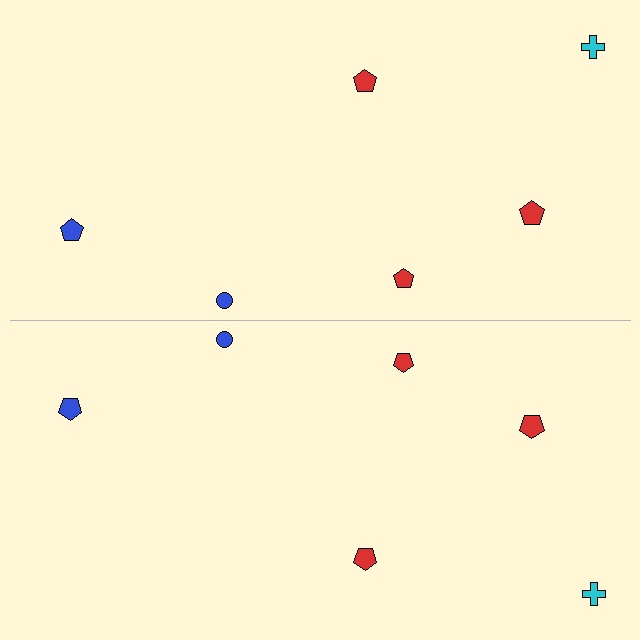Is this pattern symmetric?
Yes, this pattern has bilateral (reflection) symmetry.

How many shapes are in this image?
There are 12 shapes in this image.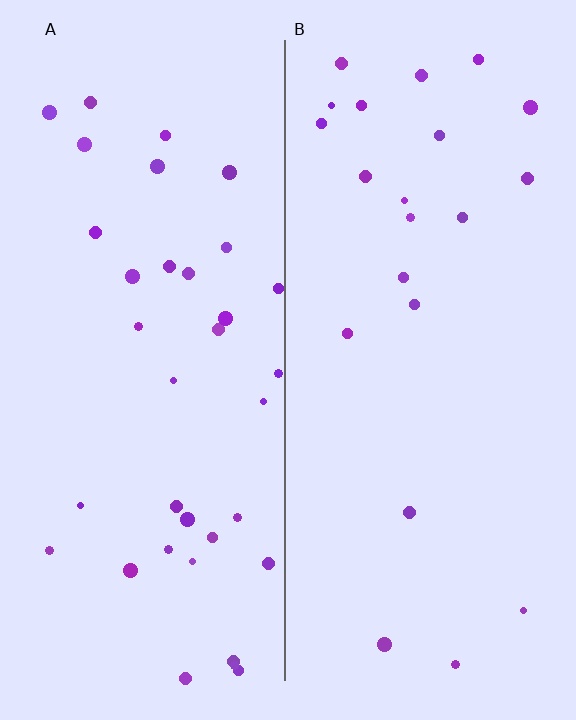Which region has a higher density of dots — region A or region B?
A (the left).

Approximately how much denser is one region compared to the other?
Approximately 1.7× — region A over region B.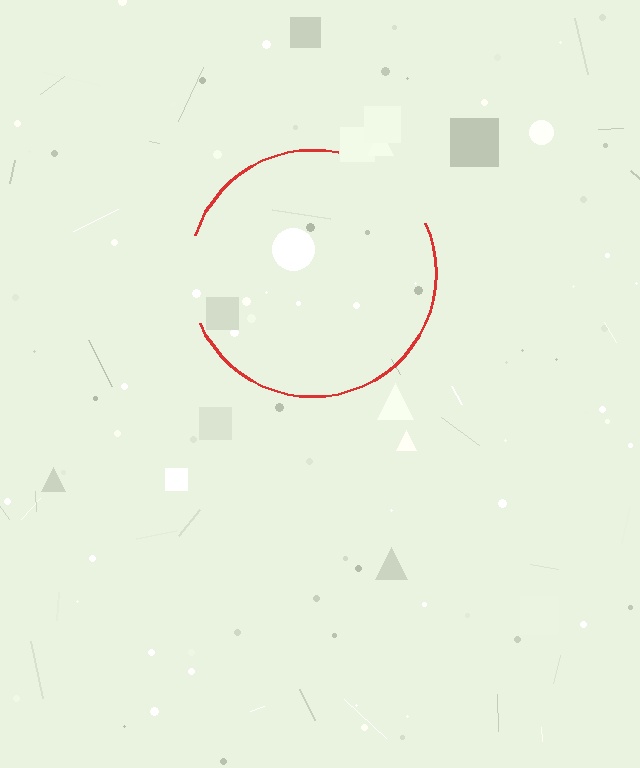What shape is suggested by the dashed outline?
The dashed outline suggests a circle.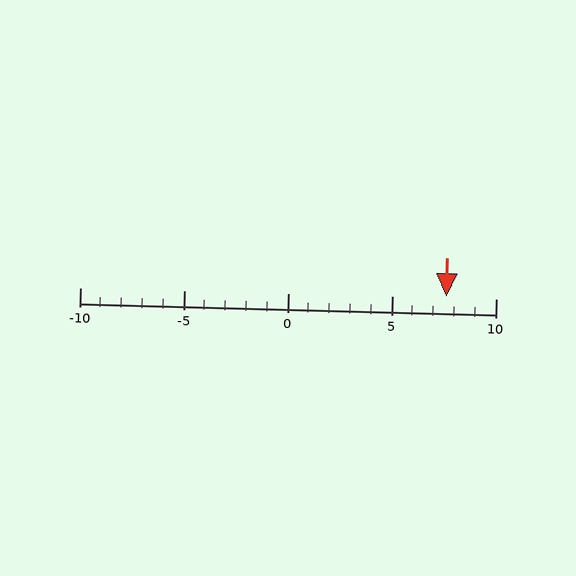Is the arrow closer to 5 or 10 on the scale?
The arrow is closer to 10.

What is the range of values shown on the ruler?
The ruler shows values from -10 to 10.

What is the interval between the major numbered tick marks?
The major tick marks are spaced 5 units apart.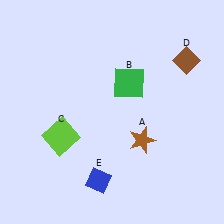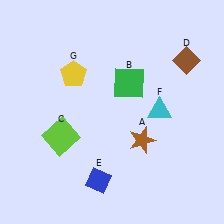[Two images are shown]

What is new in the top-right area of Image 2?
A cyan triangle (F) was added in the top-right area of Image 2.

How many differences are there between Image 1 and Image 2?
There are 2 differences between the two images.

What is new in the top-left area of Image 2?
A yellow pentagon (G) was added in the top-left area of Image 2.